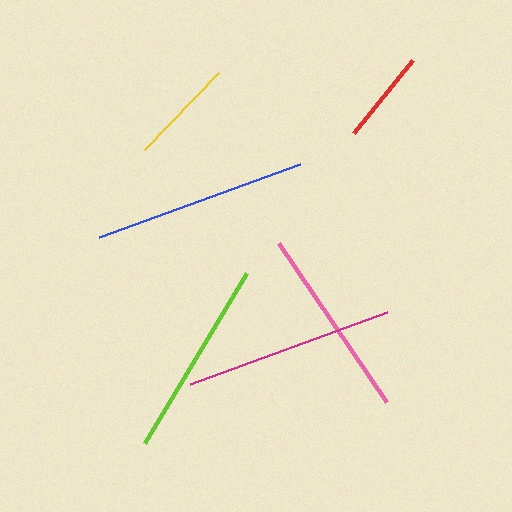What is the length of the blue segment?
The blue segment is approximately 214 pixels long.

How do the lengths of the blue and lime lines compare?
The blue and lime lines are approximately the same length.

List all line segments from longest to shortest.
From longest to shortest: blue, magenta, lime, pink, yellow, red.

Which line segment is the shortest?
The red line is the shortest at approximately 94 pixels.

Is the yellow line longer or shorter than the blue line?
The blue line is longer than the yellow line.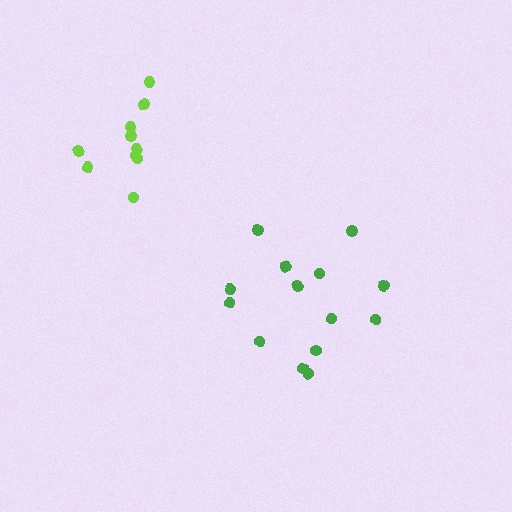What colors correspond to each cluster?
The clusters are colored: lime, green.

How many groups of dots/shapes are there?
There are 2 groups.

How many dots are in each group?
Group 1: 10 dots, Group 2: 14 dots (24 total).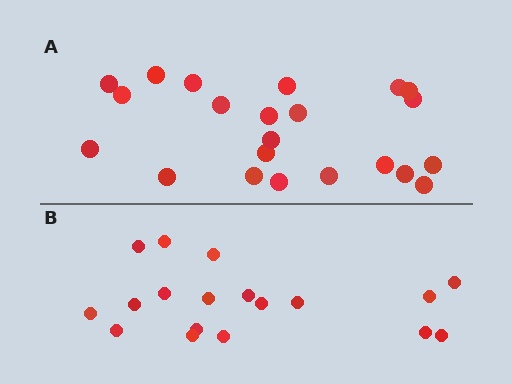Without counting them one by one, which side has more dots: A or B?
Region A (the top region) has more dots.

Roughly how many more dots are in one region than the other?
Region A has about 4 more dots than region B.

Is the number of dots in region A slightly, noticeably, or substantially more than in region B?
Region A has only slightly more — the two regions are fairly close. The ratio is roughly 1.2 to 1.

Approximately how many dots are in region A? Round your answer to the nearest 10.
About 20 dots. (The exact count is 22, which rounds to 20.)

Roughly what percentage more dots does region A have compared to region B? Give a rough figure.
About 20% more.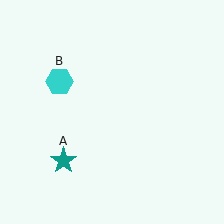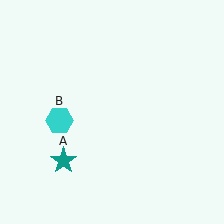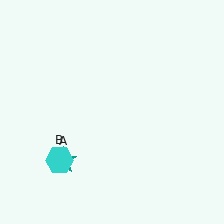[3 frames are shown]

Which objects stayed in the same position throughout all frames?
Teal star (object A) remained stationary.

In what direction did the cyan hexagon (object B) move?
The cyan hexagon (object B) moved down.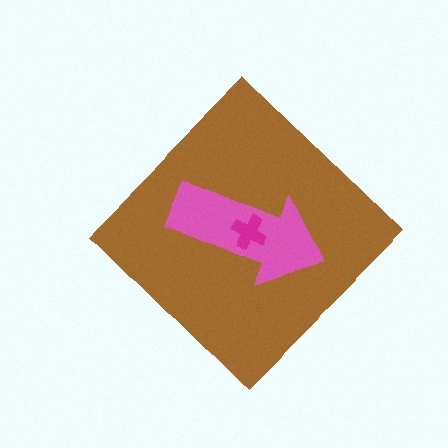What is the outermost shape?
The brown diamond.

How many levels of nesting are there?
3.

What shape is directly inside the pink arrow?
The magenta cross.